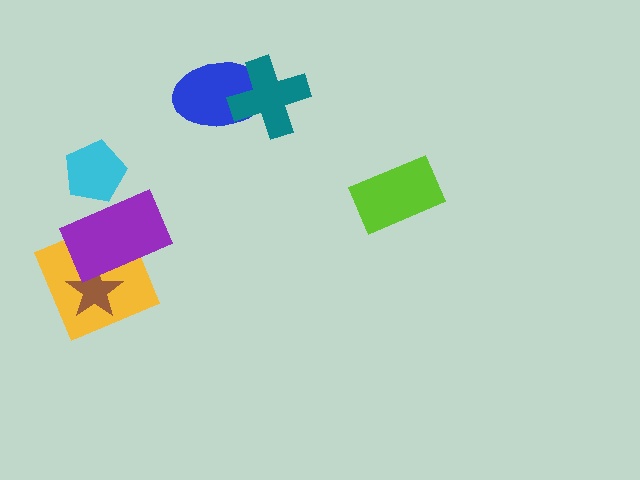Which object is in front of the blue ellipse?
The teal cross is in front of the blue ellipse.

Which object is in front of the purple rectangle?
The cyan pentagon is in front of the purple rectangle.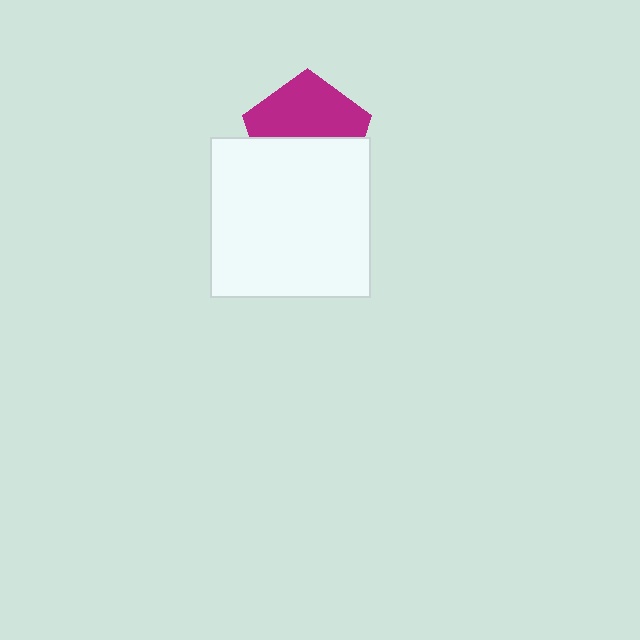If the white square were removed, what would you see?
You would see the complete magenta pentagon.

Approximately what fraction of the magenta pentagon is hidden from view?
Roughly 48% of the magenta pentagon is hidden behind the white square.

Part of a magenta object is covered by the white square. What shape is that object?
It is a pentagon.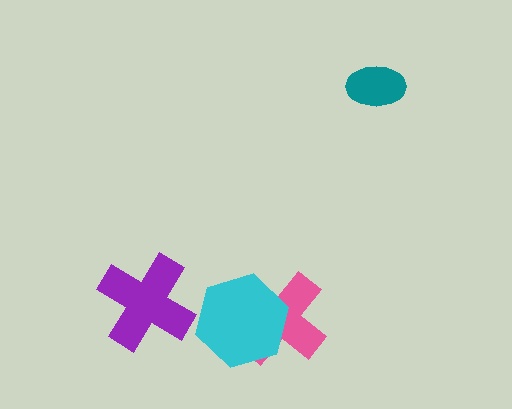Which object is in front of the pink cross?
The cyan hexagon is in front of the pink cross.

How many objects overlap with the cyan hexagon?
1 object overlaps with the cyan hexagon.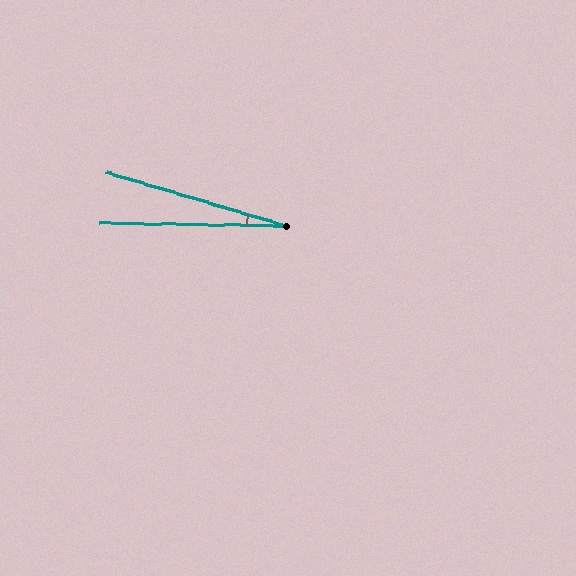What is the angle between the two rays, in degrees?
Approximately 16 degrees.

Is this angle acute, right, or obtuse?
It is acute.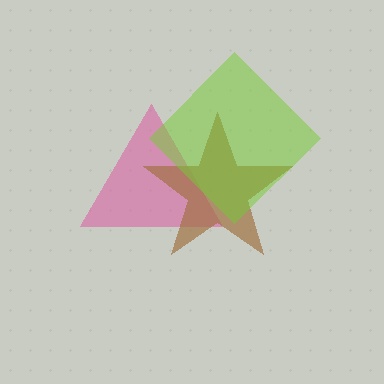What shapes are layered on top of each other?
The layered shapes are: a pink triangle, a brown star, a lime diamond.